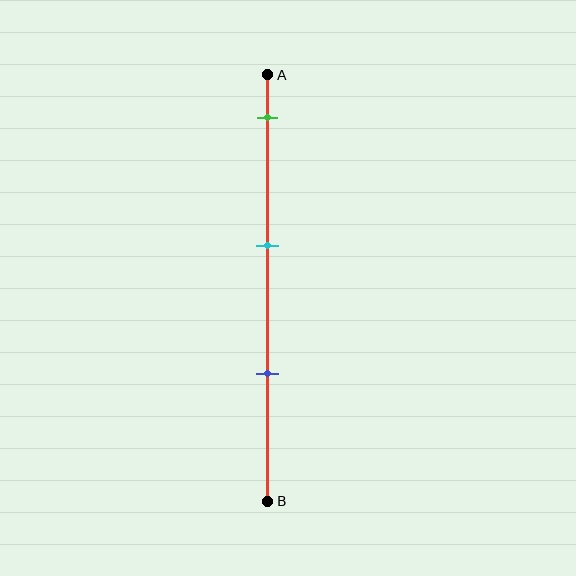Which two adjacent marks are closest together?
The cyan and blue marks are the closest adjacent pair.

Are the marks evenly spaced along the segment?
Yes, the marks are approximately evenly spaced.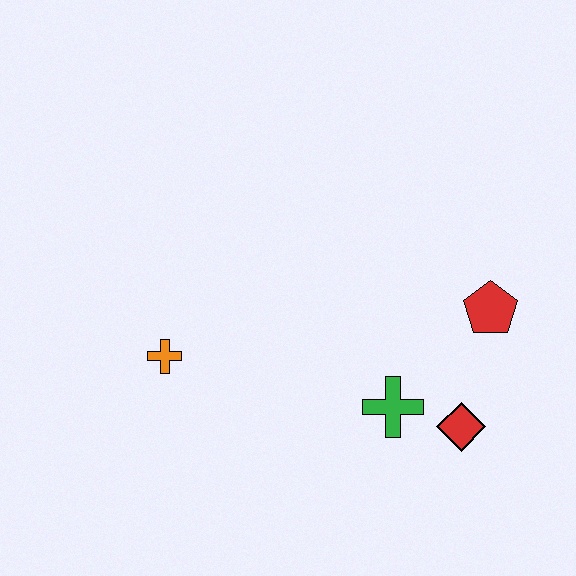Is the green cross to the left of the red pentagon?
Yes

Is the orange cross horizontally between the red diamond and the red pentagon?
No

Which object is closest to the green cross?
The red diamond is closest to the green cross.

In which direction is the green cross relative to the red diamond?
The green cross is to the left of the red diamond.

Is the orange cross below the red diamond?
No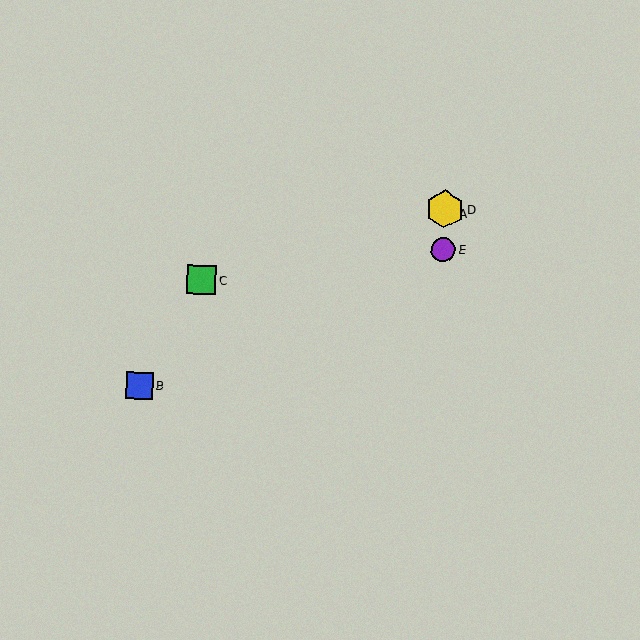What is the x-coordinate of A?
Object A is at x≈445.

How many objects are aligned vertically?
3 objects (A, D, E) are aligned vertically.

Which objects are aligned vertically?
Objects A, D, E are aligned vertically.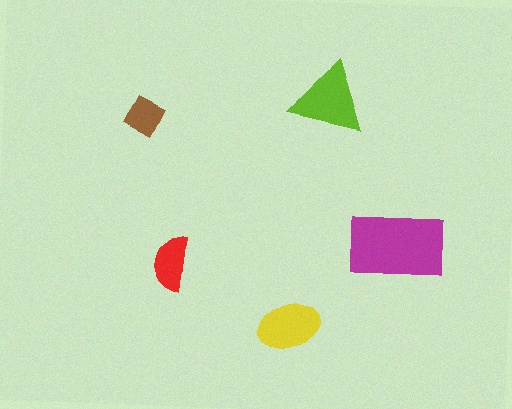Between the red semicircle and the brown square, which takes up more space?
The red semicircle.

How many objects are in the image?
There are 5 objects in the image.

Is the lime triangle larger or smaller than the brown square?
Larger.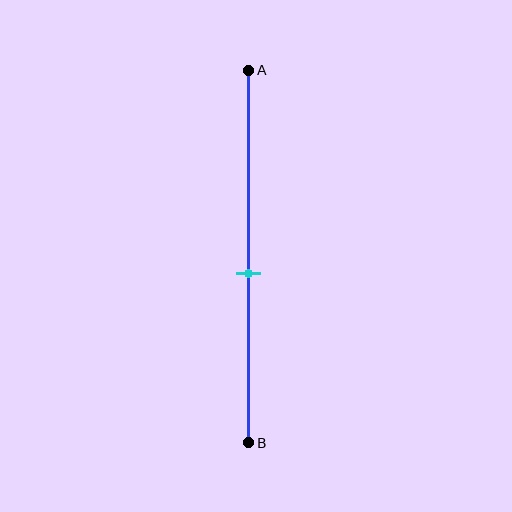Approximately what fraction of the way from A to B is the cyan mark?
The cyan mark is approximately 55% of the way from A to B.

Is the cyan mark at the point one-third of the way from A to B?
No, the mark is at about 55% from A, not at the 33% one-third point.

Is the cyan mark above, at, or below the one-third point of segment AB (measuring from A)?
The cyan mark is below the one-third point of segment AB.